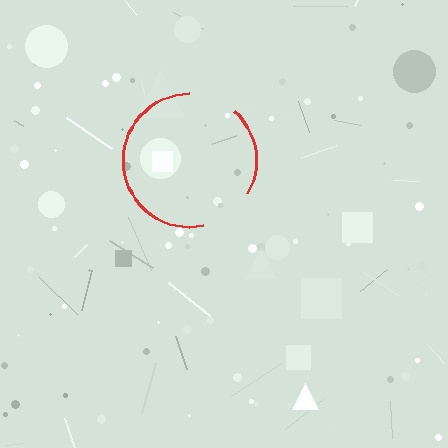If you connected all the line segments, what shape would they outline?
They would outline a circle.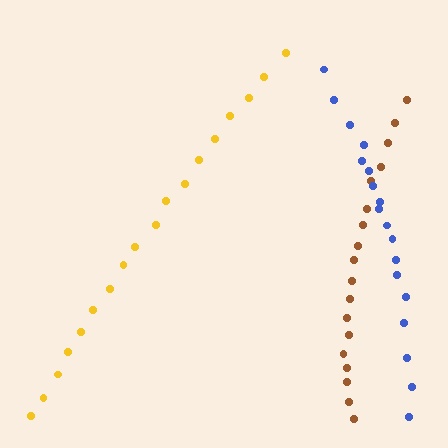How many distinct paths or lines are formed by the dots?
There are 3 distinct paths.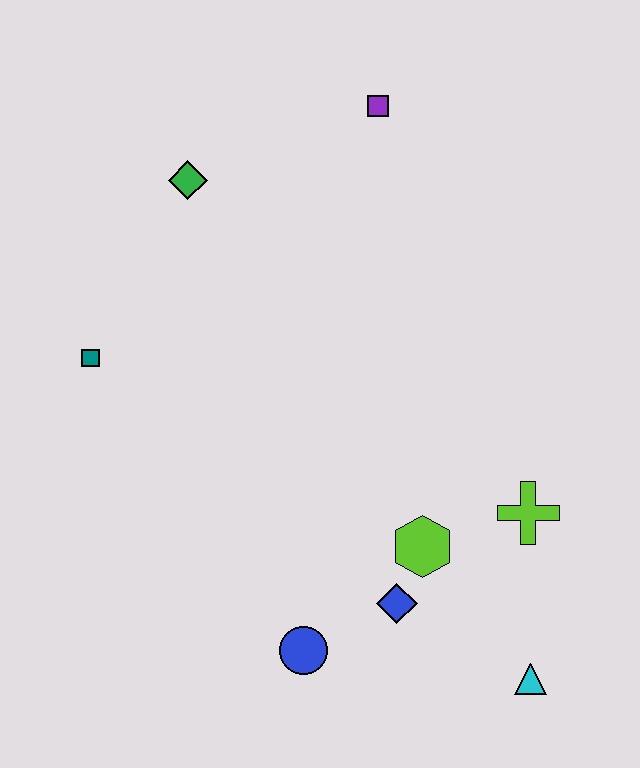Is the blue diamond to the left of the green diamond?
No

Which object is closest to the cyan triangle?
The blue diamond is closest to the cyan triangle.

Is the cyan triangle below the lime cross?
Yes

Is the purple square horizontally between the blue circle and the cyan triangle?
Yes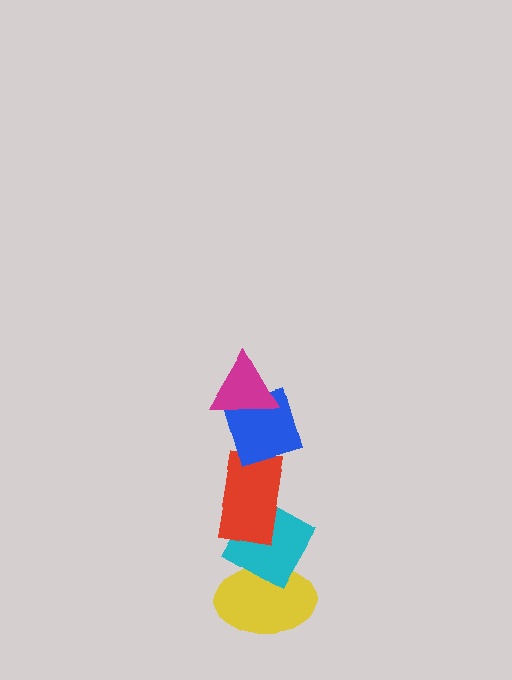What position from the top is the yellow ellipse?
The yellow ellipse is 5th from the top.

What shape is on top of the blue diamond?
The magenta triangle is on top of the blue diamond.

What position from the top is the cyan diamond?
The cyan diamond is 4th from the top.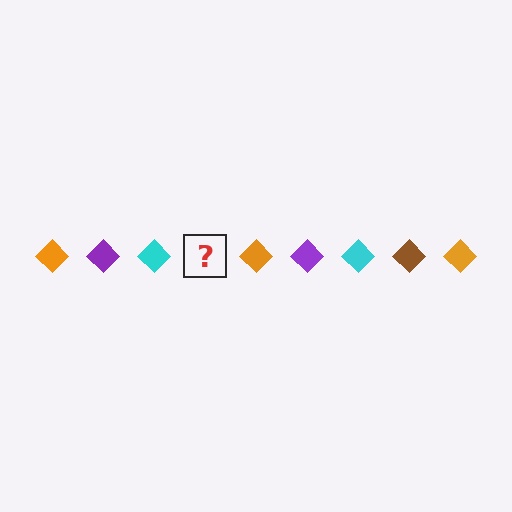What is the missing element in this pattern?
The missing element is a brown diamond.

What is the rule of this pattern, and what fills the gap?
The rule is that the pattern cycles through orange, purple, cyan, brown diamonds. The gap should be filled with a brown diamond.